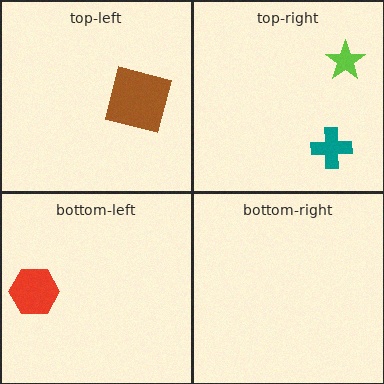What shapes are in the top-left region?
The brown square.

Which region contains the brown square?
The top-left region.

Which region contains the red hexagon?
The bottom-left region.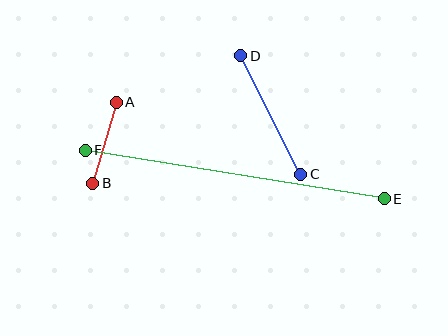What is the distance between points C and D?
The distance is approximately 133 pixels.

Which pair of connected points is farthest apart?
Points E and F are farthest apart.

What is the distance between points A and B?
The distance is approximately 84 pixels.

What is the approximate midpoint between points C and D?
The midpoint is at approximately (271, 115) pixels.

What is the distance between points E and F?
The distance is approximately 303 pixels.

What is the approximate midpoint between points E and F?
The midpoint is at approximately (235, 175) pixels.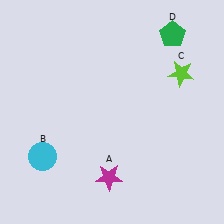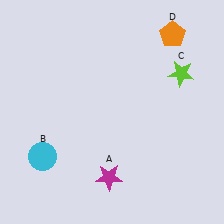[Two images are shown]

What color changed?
The pentagon (D) changed from green in Image 1 to orange in Image 2.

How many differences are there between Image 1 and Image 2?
There is 1 difference between the two images.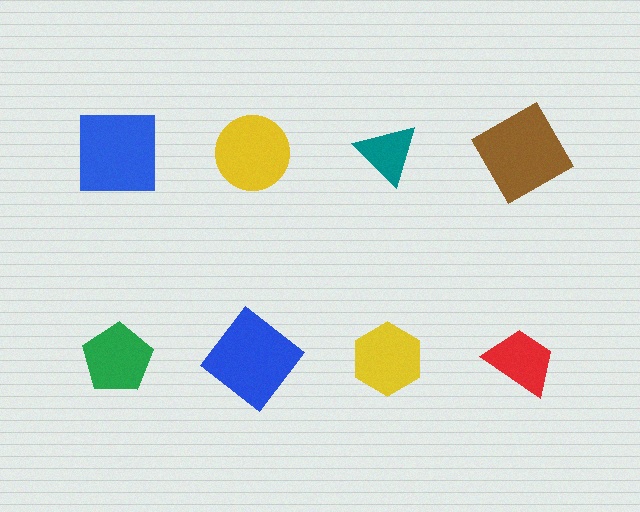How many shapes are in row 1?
4 shapes.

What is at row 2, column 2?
A blue diamond.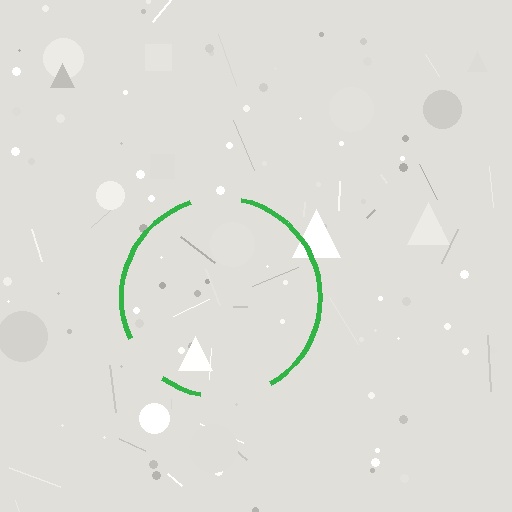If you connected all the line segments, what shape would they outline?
They would outline a circle.